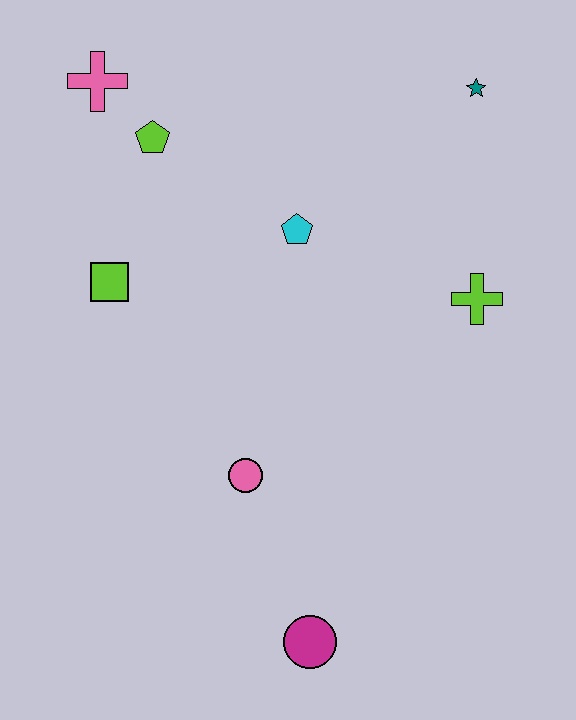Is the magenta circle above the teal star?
No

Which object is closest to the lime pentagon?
The pink cross is closest to the lime pentagon.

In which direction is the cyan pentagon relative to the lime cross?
The cyan pentagon is to the left of the lime cross.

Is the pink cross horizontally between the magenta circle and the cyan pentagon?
No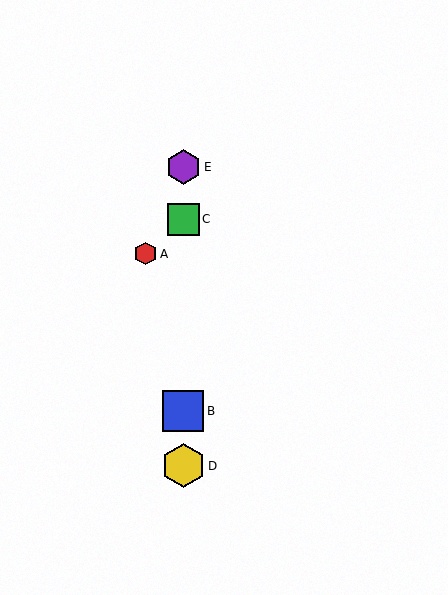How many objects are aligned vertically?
4 objects (B, C, D, E) are aligned vertically.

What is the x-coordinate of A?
Object A is at x≈146.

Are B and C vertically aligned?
Yes, both are at x≈183.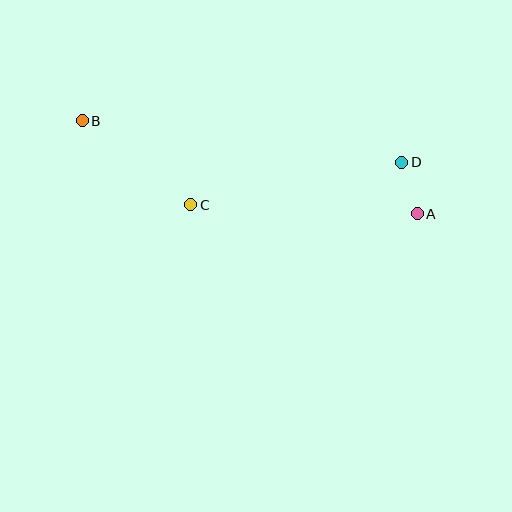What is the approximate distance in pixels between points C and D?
The distance between C and D is approximately 215 pixels.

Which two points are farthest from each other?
Points A and B are farthest from each other.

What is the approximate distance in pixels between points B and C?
The distance between B and C is approximately 137 pixels.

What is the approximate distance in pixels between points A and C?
The distance between A and C is approximately 227 pixels.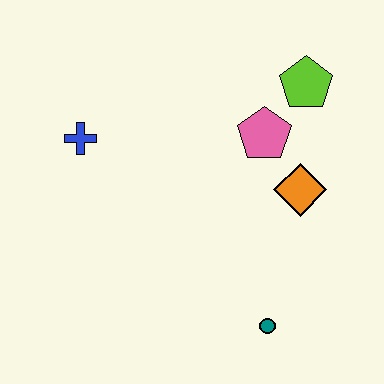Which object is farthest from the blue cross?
The teal circle is farthest from the blue cross.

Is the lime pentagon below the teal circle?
No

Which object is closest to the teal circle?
The orange diamond is closest to the teal circle.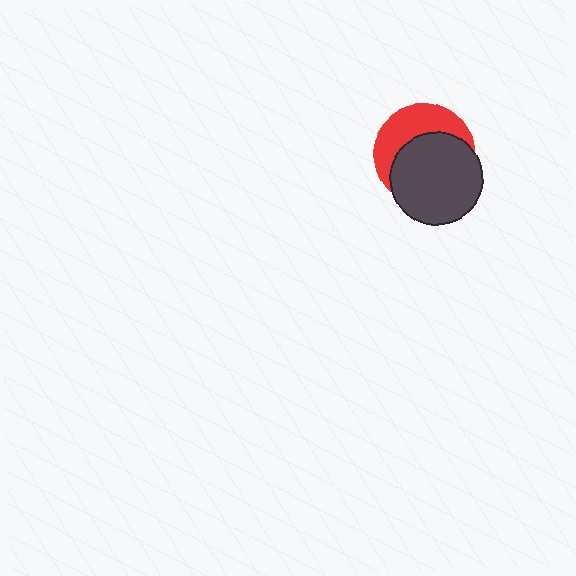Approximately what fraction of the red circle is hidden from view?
Roughly 60% of the red circle is hidden behind the dark gray circle.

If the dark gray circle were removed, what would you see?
You would see the complete red circle.